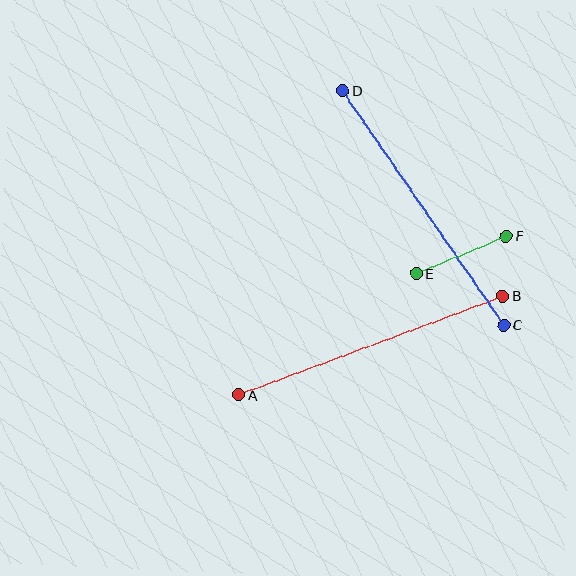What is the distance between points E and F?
The distance is approximately 98 pixels.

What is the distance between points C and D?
The distance is approximately 285 pixels.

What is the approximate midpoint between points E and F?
The midpoint is at approximately (461, 255) pixels.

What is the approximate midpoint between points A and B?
The midpoint is at approximately (371, 345) pixels.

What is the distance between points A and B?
The distance is approximately 281 pixels.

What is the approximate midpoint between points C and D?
The midpoint is at approximately (423, 208) pixels.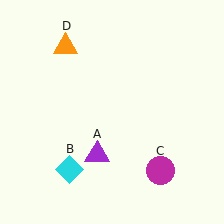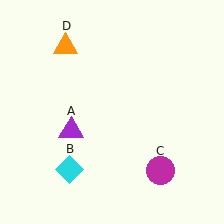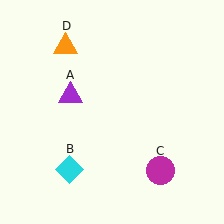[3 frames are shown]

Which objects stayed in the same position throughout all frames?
Cyan diamond (object B) and magenta circle (object C) and orange triangle (object D) remained stationary.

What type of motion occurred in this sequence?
The purple triangle (object A) rotated clockwise around the center of the scene.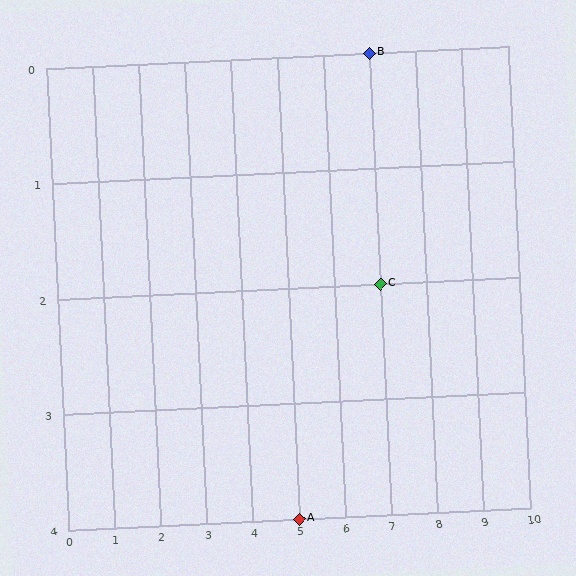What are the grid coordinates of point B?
Point B is at grid coordinates (7, 0).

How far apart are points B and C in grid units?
Points B and C are 2 rows apart.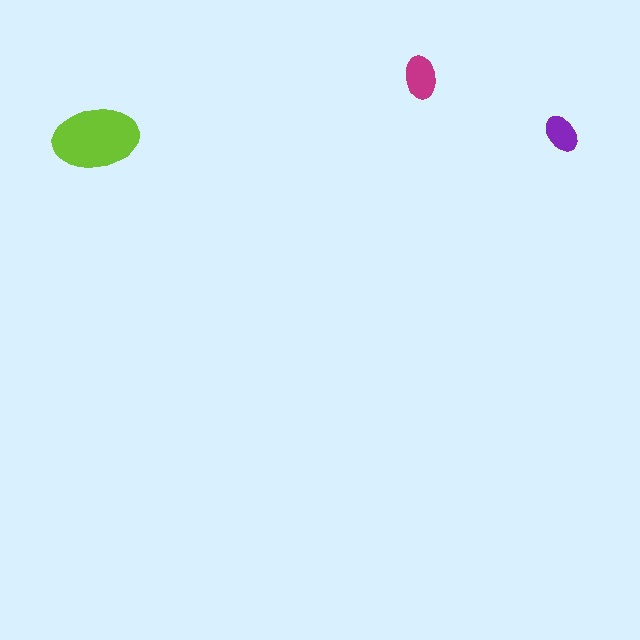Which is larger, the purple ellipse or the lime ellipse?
The lime one.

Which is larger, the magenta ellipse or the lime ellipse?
The lime one.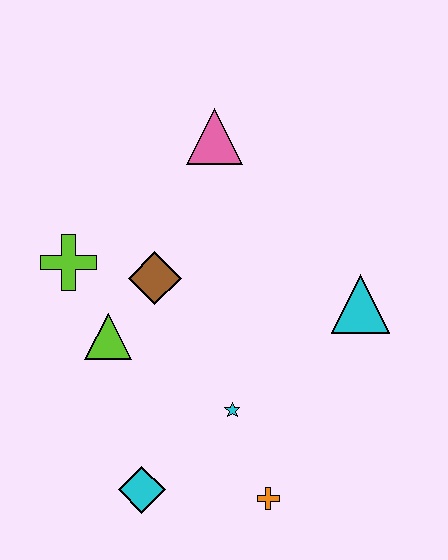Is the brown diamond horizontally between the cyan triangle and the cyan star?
No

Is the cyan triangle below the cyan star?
No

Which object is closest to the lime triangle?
The brown diamond is closest to the lime triangle.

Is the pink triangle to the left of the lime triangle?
No